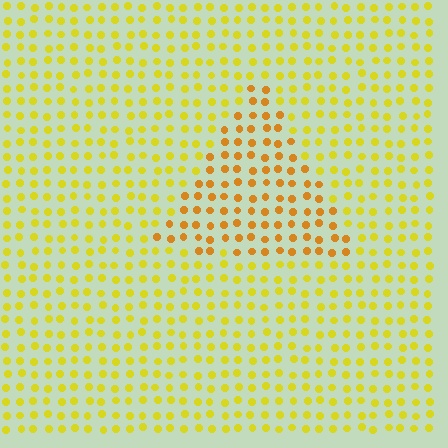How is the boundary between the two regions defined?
The boundary is defined purely by a slight shift in hue (about 26 degrees). Spacing, size, and orientation are identical on both sides.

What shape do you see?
I see a triangle.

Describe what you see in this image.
The image is filled with small yellow elements in a uniform arrangement. A triangle-shaped region is visible where the elements are tinted to a slightly different hue, forming a subtle color boundary.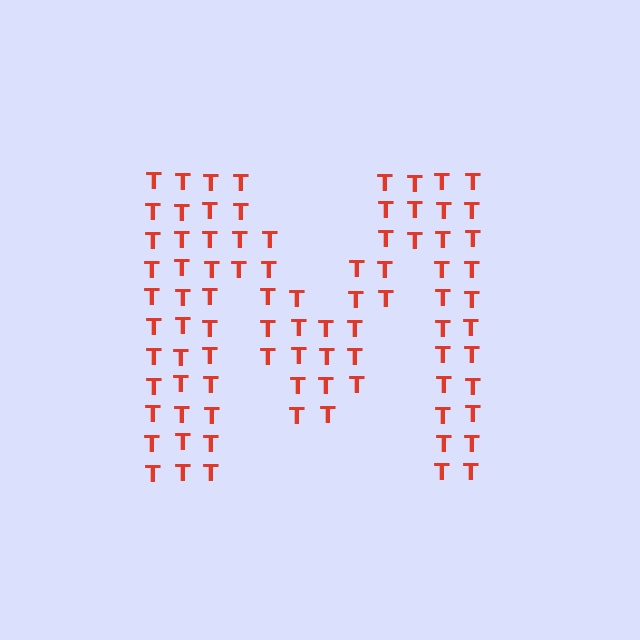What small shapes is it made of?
It is made of small letter T's.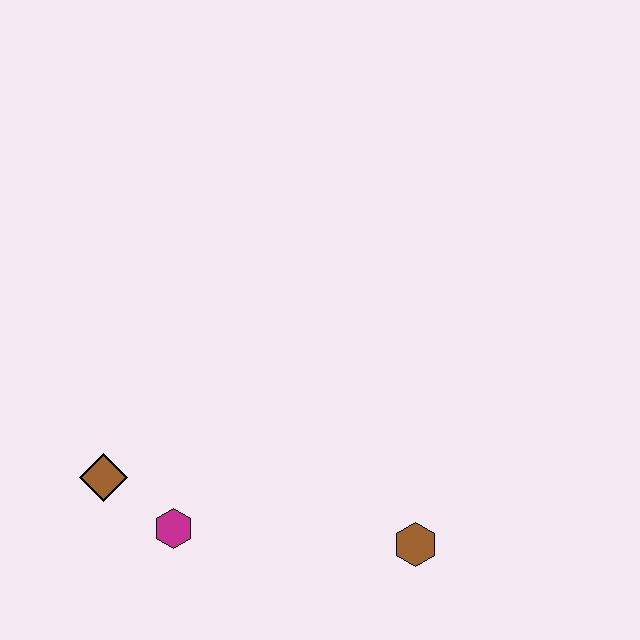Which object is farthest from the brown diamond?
The brown hexagon is farthest from the brown diamond.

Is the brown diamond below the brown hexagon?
No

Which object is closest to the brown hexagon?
The magenta hexagon is closest to the brown hexagon.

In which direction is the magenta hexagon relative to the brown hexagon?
The magenta hexagon is to the left of the brown hexagon.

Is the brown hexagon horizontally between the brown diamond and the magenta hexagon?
No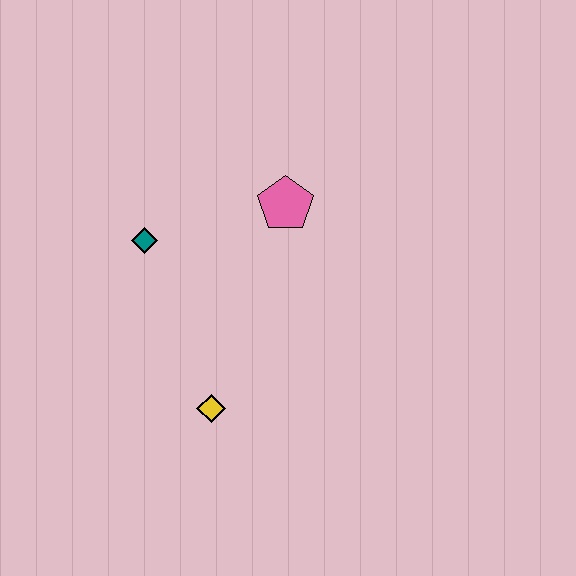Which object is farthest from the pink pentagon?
The yellow diamond is farthest from the pink pentagon.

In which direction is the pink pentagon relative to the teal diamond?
The pink pentagon is to the right of the teal diamond.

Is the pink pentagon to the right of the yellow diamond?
Yes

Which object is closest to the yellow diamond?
The teal diamond is closest to the yellow diamond.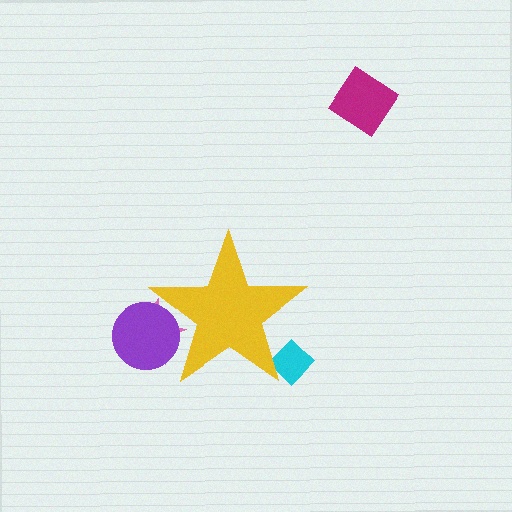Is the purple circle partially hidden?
Yes, the purple circle is partially hidden behind the yellow star.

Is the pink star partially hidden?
Yes, the pink star is partially hidden behind the yellow star.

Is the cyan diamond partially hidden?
Yes, the cyan diamond is partially hidden behind the yellow star.